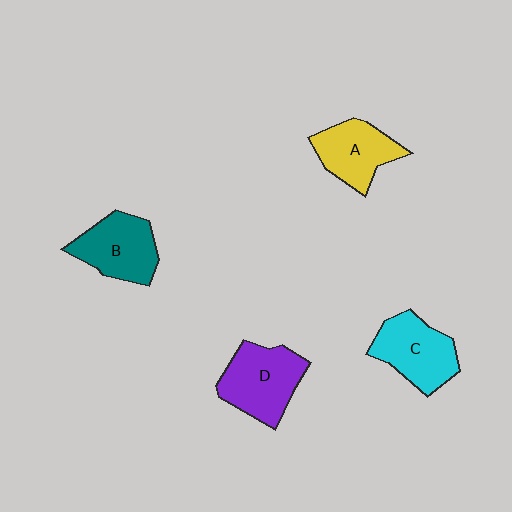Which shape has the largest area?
Shape D (purple).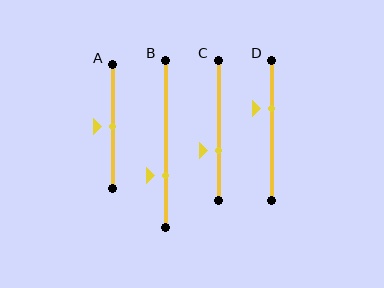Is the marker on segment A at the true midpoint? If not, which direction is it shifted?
Yes, the marker on segment A is at the true midpoint.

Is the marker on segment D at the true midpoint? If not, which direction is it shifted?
No, the marker on segment D is shifted upward by about 16% of the segment length.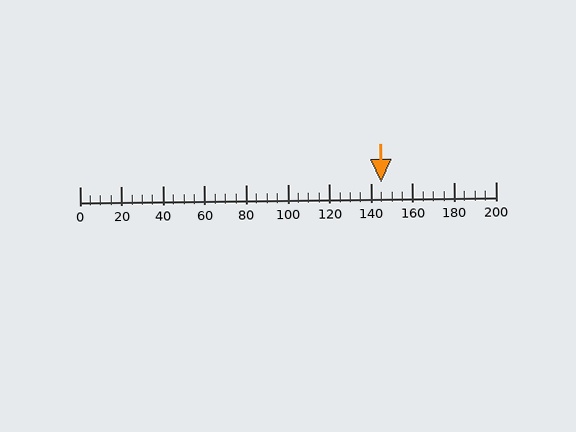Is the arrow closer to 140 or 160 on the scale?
The arrow is closer to 140.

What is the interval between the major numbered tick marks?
The major tick marks are spaced 20 units apart.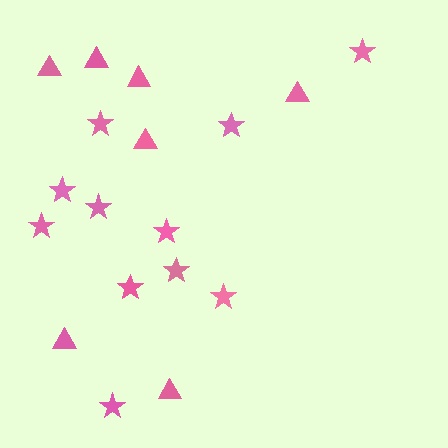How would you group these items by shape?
There are 2 groups: one group of triangles (7) and one group of stars (11).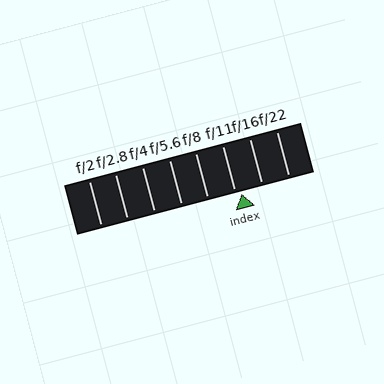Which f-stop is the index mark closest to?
The index mark is closest to f/11.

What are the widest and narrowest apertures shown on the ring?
The widest aperture shown is f/2 and the narrowest is f/22.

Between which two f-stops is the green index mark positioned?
The index mark is between f/11 and f/16.